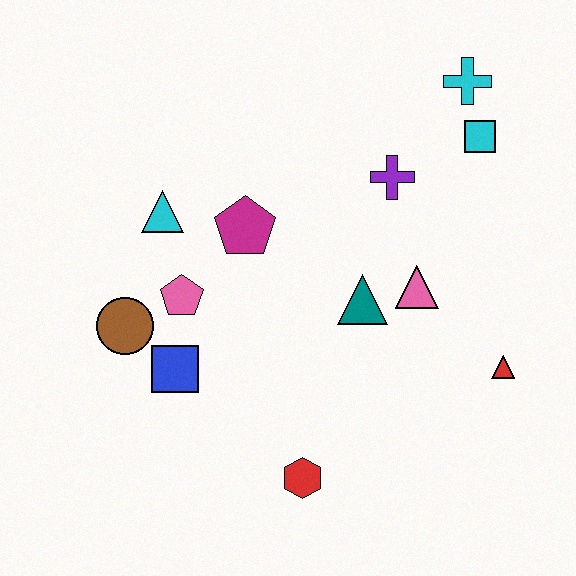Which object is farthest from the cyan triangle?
The red triangle is farthest from the cyan triangle.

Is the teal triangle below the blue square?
No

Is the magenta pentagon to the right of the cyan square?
No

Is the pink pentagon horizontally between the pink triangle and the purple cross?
No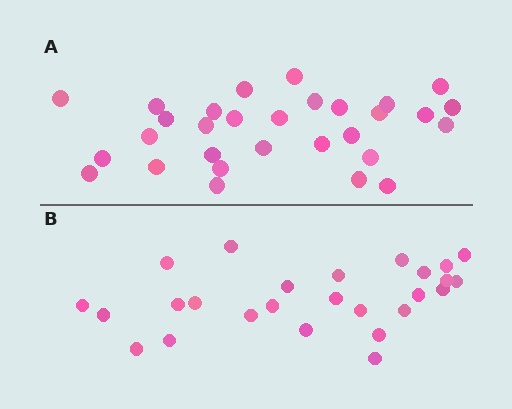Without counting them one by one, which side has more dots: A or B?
Region A (the top region) has more dots.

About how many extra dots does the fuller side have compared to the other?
Region A has about 4 more dots than region B.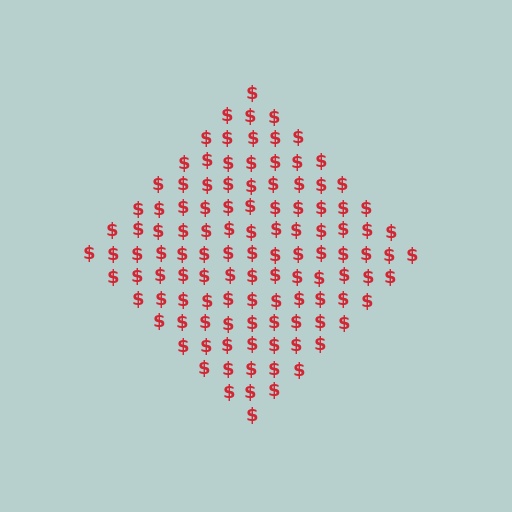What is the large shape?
The large shape is a diamond.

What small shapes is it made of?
It is made of small dollar signs.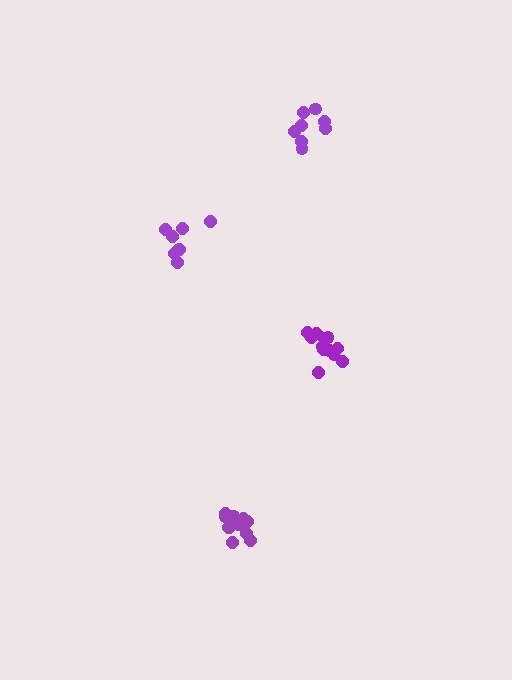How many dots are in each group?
Group 1: 12 dots, Group 2: 13 dots, Group 3: 8 dots, Group 4: 8 dots (41 total).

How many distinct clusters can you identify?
There are 4 distinct clusters.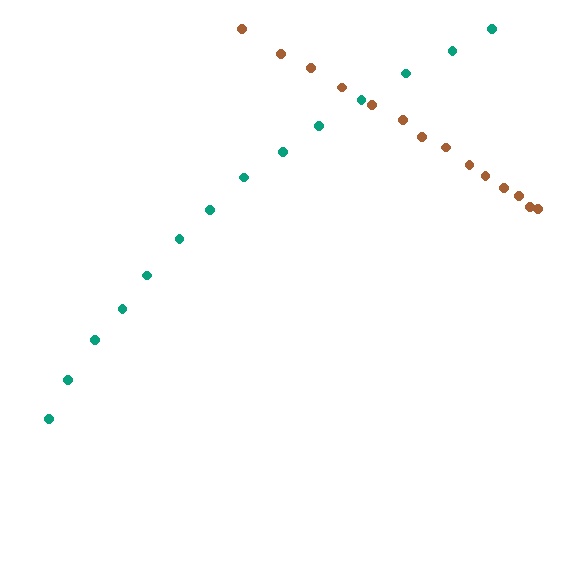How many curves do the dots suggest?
There are 2 distinct paths.